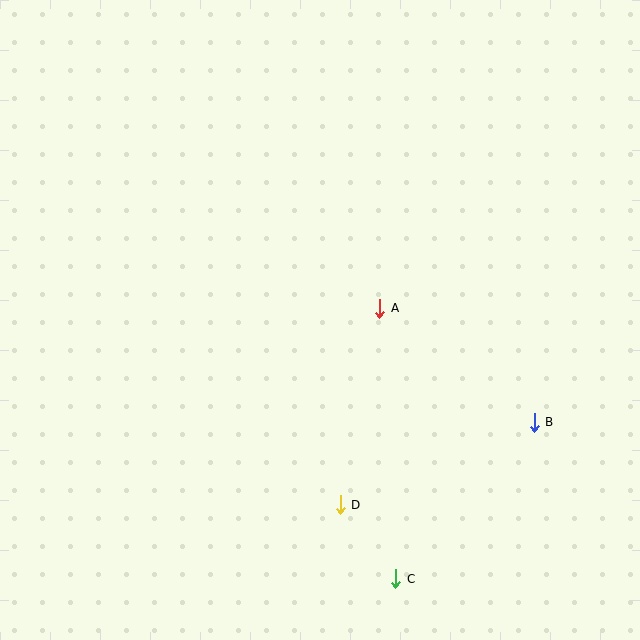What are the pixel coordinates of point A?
Point A is at (380, 308).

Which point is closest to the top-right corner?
Point A is closest to the top-right corner.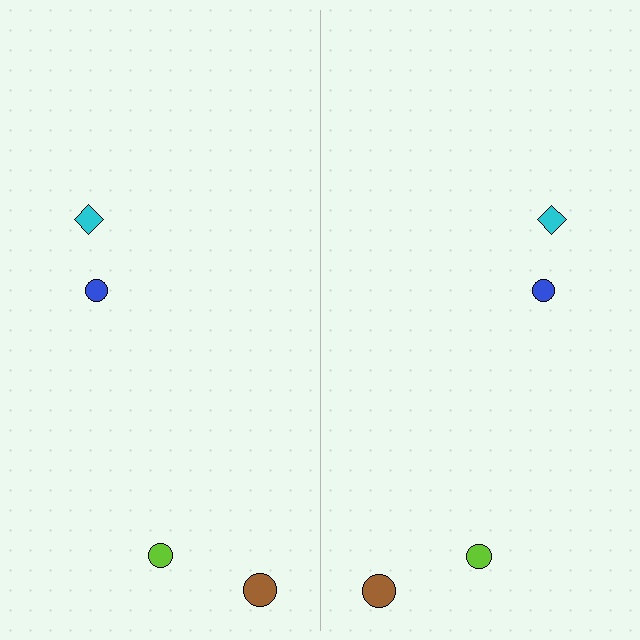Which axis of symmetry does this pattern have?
The pattern has a vertical axis of symmetry running through the center of the image.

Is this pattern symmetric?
Yes, this pattern has bilateral (reflection) symmetry.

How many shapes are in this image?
There are 8 shapes in this image.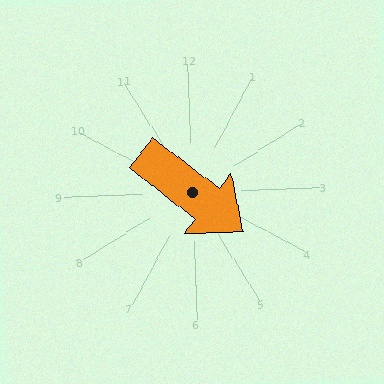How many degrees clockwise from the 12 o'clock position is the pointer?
Approximately 130 degrees.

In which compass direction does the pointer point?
Southeast.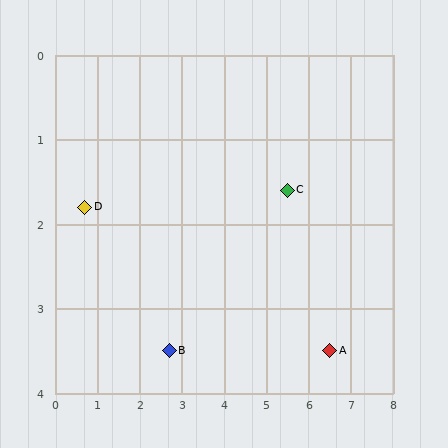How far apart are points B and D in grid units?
Points B and D are about 2.6 grid units apart.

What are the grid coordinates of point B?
Point B is at approximately (2.7, 3.5).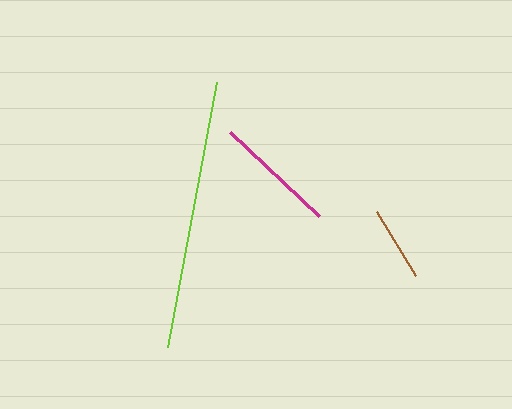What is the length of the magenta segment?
The magenta segment is approximately 122 pixels long.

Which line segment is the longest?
The lime line is the longest at approximately 270 pixels.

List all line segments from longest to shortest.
From longest to shortest: lime, magenta, brown.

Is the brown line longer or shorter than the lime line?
The lime line is longer than the brown line.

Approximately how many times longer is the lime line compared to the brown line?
The lime line is approximately 3.6 times the length of the brown line.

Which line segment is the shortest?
The brown line is the shortest at approximately 76 pixels.